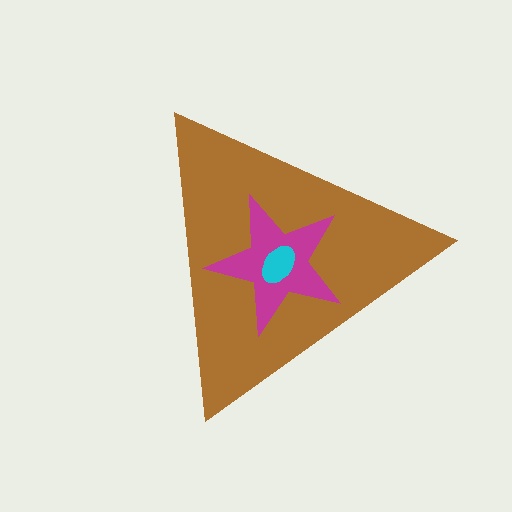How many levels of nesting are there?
3.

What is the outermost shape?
The brown triangle.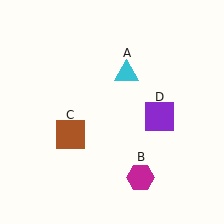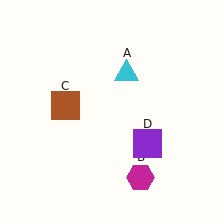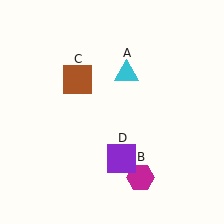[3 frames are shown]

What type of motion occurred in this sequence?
The brown square (object C), purple square (object D) rotated clockwise around the center of the scene.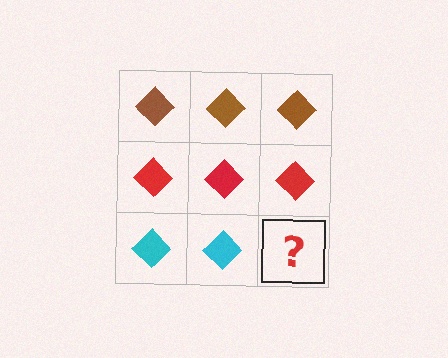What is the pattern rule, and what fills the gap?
The rule is that each row has a consistent color. The gap should be filled with a cyan diamond.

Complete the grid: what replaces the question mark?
The question mark should be replaced with a cyan diamond.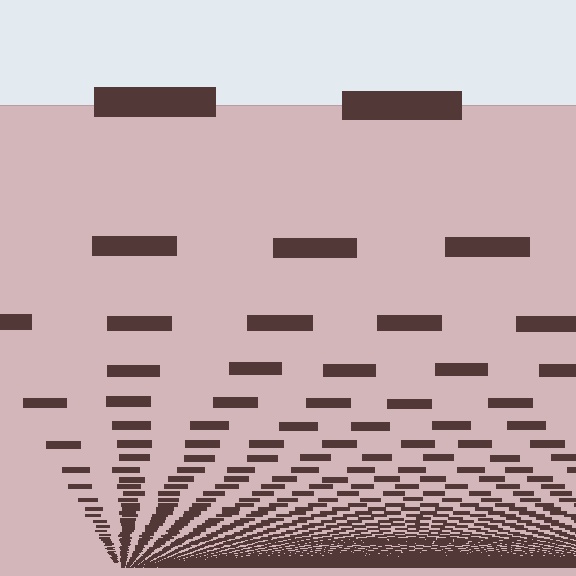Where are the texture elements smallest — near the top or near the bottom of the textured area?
Near the bottom.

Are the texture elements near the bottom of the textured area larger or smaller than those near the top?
Smaller. The gradient is inverted — elements near the bottom are smaller and denser.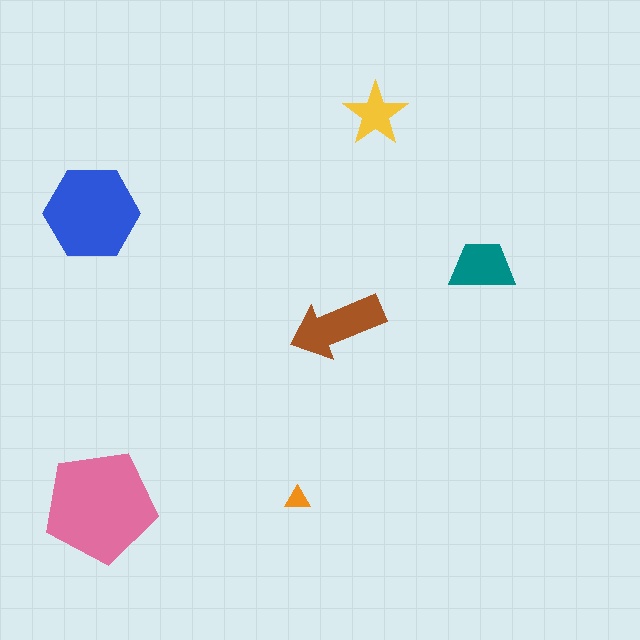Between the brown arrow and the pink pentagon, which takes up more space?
The pink pentagon.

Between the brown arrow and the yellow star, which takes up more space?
The brown arrow.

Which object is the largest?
The pink pentagon.